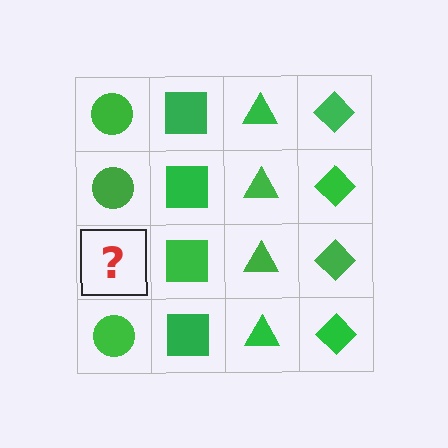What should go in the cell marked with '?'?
The missing cell should contain a green circle.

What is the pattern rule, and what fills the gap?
The rule is that each column has a consistent shape. The gap should be filled with a green circle.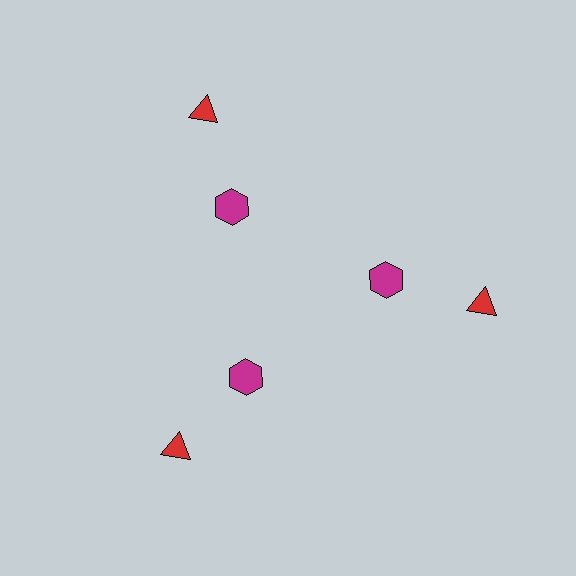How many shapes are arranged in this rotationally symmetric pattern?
There are 6 shapes, arranged in 3 groups of 2.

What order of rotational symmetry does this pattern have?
This pattern has 3-fold rotational symmetry.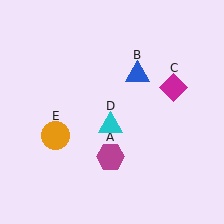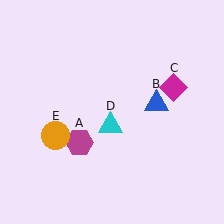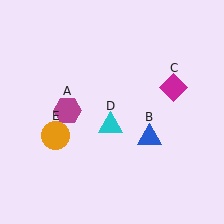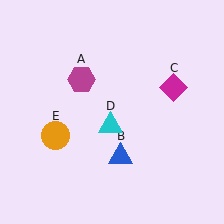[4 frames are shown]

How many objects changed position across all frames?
2 objects changed position: magenta hexagon (object A), blue triangle (object B).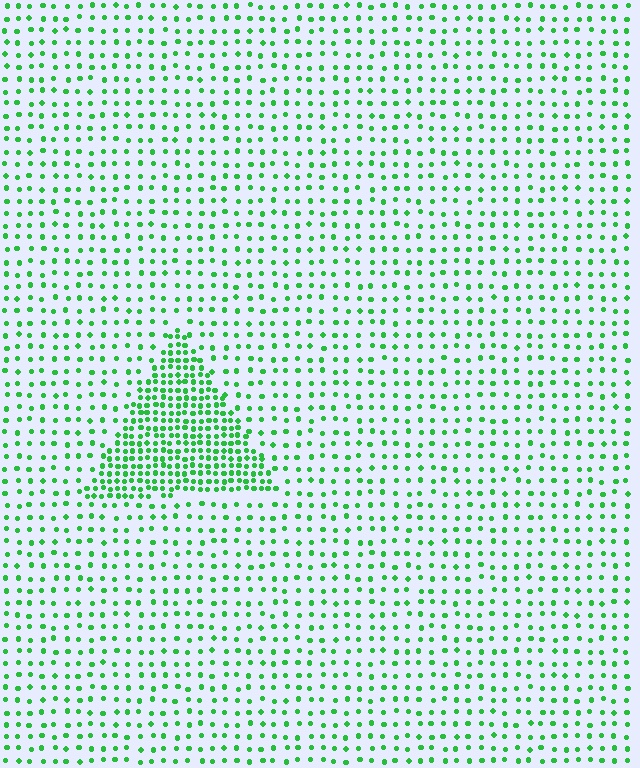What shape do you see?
I see a triangle.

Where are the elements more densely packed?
The elements are more densely packed inside the triangle boundary.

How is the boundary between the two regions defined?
The boundary is defined by a change in element density (approximately 2.6x ratio). All elements are the same color, size, and shape.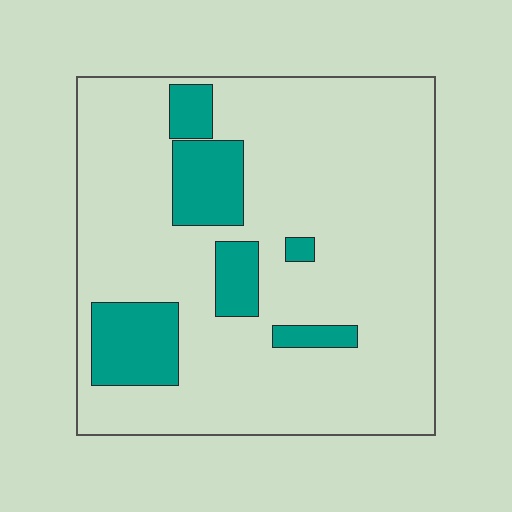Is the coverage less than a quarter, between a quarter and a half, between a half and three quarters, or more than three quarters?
Less than a quarter.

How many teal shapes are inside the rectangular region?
6.